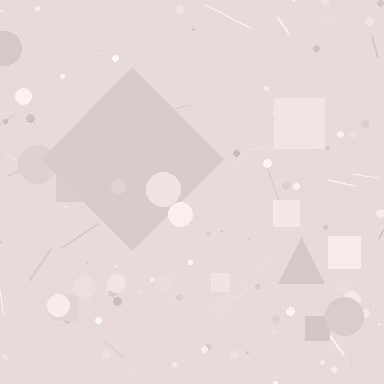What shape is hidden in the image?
A diamond is hidden in the image.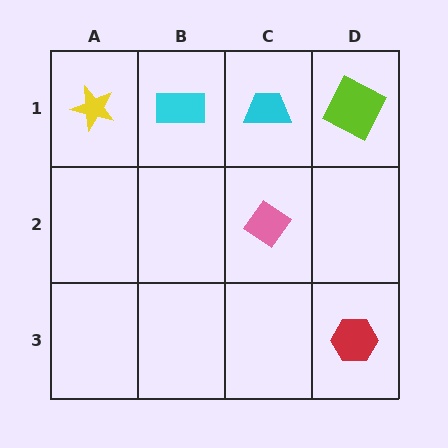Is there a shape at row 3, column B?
No, that cell is empty.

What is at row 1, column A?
A yellow star.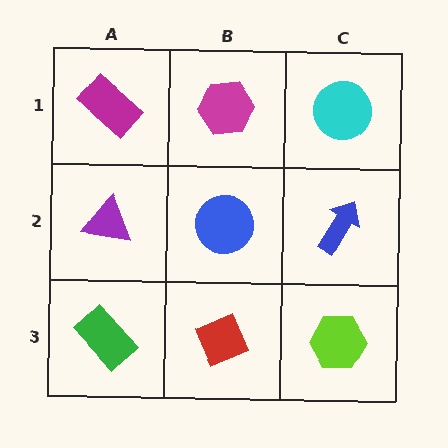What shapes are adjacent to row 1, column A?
A purple triangle (row 2, column A), a magenta hexagon (row 1, column B).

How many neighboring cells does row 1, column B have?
3.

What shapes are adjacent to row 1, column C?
A blue arrow (row 2, column C), a magenta hexagon (row 1, column B).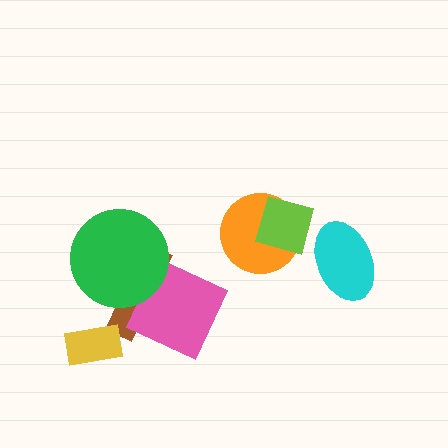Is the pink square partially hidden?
Yes, it is partially covered by another shape.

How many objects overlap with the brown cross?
2 objects overlap with the brown cross.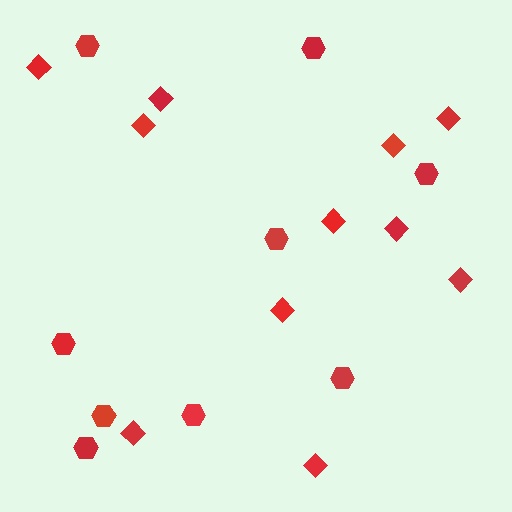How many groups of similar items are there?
There are 2 groups: one group of hexagons (9) and one group of diamonds (11).